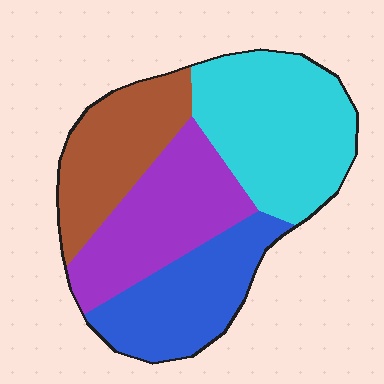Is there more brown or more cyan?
Cyan.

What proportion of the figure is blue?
Blue takes up between a sixth and a third of the figure.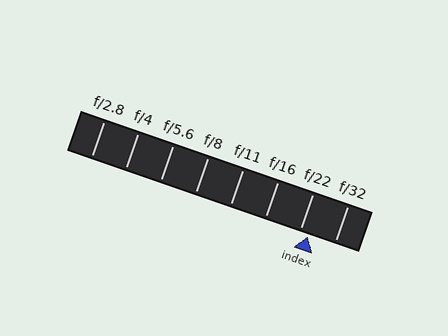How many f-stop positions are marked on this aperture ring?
There are 8 f-stop positions marked.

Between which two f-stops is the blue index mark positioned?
The index mark is between f/22 and f/32.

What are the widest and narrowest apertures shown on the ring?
The widest aperture shown is f/2.8 and the narrowest is f/32.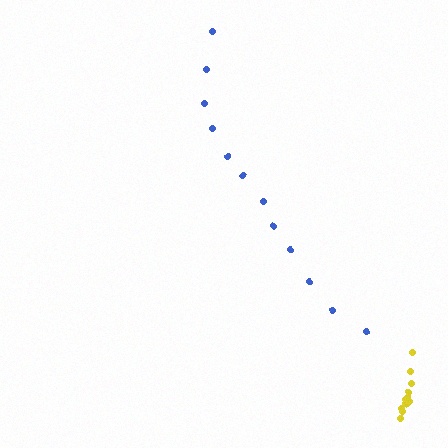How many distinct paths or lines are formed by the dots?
There are 2 distinct paths.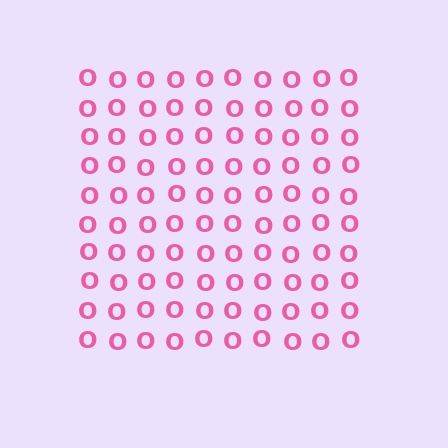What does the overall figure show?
The overall figure shows a square.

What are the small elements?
The small elements are letter O's.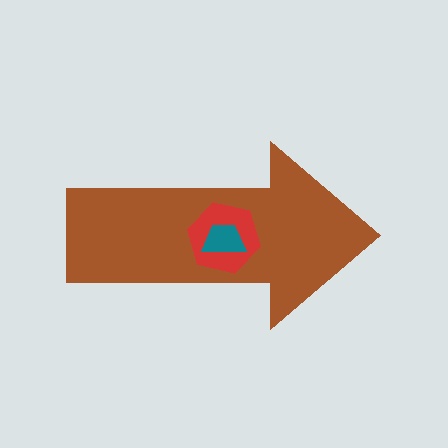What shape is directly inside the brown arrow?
The red hexagon.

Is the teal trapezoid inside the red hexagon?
Yes.